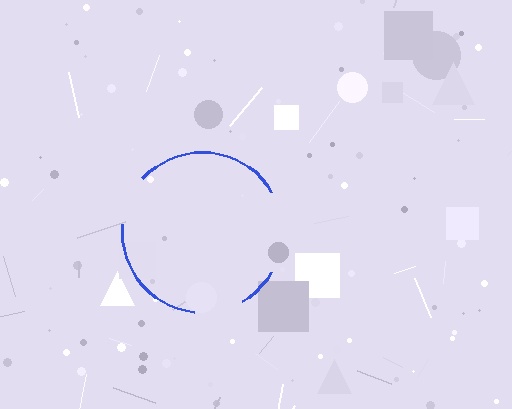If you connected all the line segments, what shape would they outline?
They would outline a circle.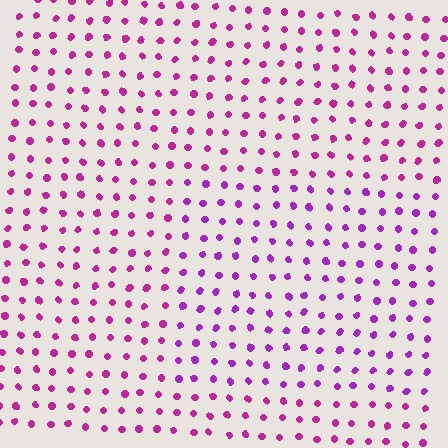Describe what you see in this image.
The image is filled with small magenta elements in a uniform arrangement. A rectangle-shaped region is visible where the elements are tinted to a slightly different hue, forming a subtle color boundary.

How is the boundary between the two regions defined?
The boundary is defined purely by a slight shift in hue (about 26 degrees). Spacing, size, and orientation are identical on both sides.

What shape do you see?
I see a rectangle.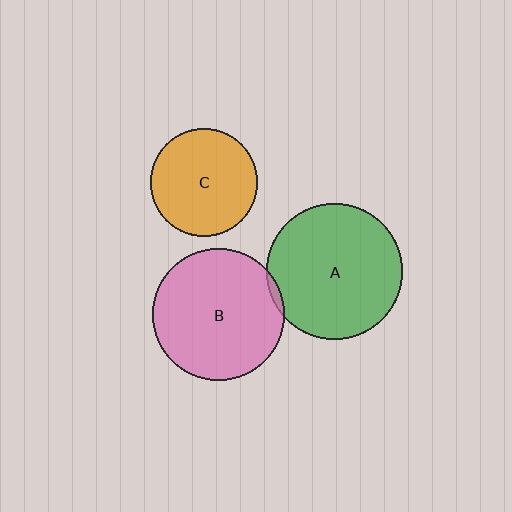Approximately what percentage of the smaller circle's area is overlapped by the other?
Approximately 5%.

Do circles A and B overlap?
Yes.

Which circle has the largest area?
Circle A (green).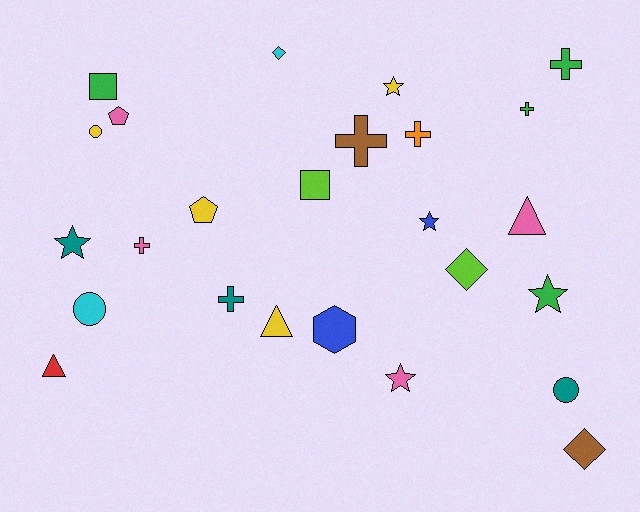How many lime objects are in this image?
There are 2 lime objects.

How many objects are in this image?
There are 25 objects.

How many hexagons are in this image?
There is 1 hexagon.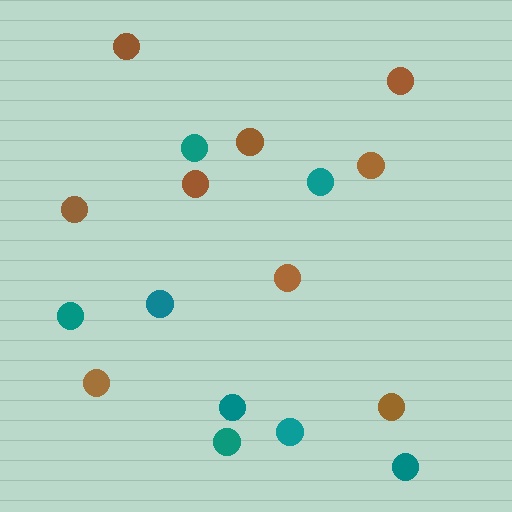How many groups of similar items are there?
There are 2 groups: one group of teal circles (8) and one group of brown circles (9).